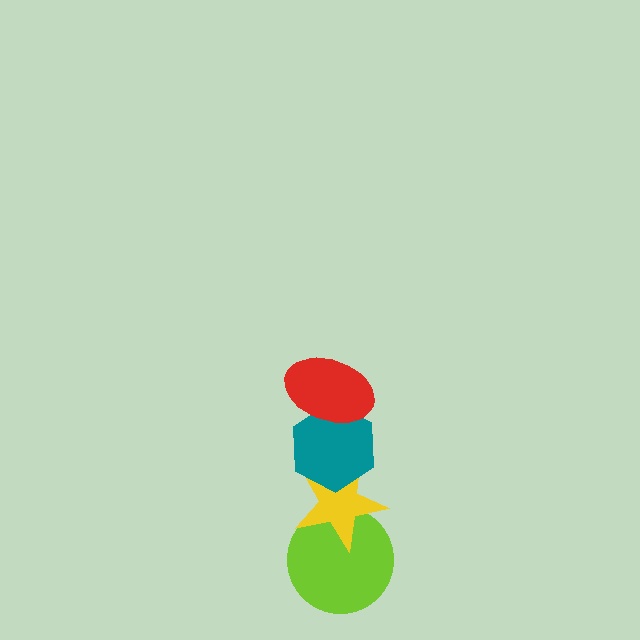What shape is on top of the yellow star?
The teal hexagon is on top of the yellow star.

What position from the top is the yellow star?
The yellow star is 3rd from the top.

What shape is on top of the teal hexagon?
The red ellipse is on top of the teal hexagon.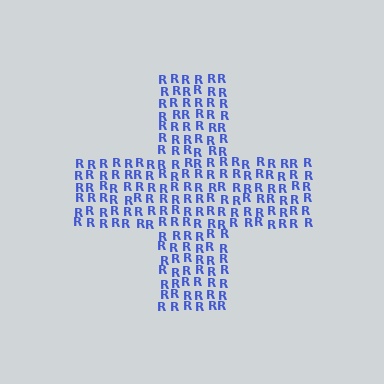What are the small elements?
The small elements are letter R's.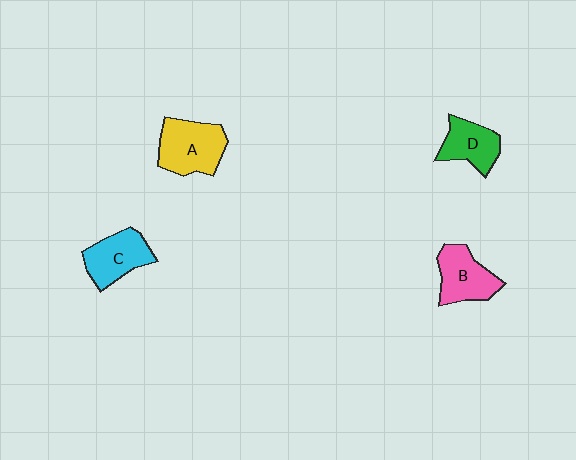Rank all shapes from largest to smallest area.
From largest to smallest: A (yellow), B (pink), C (cyan), D (green).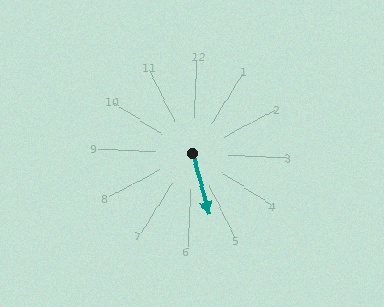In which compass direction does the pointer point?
South.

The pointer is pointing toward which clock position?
Roughly 5 o'clock.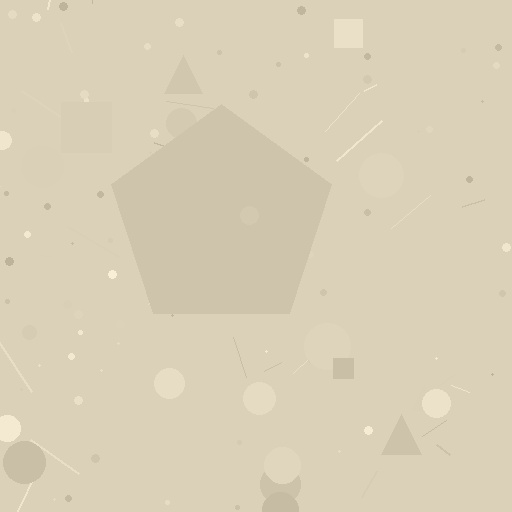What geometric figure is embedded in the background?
A pentagon is embedded in the background.